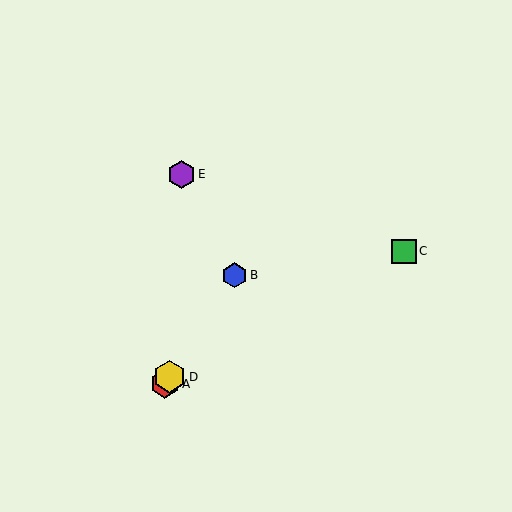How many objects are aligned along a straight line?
3 objects (A, B, D) are aligned along a straight line.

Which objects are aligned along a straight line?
Objects A, B, D are aligned along a straight line.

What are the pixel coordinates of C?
Object C is at (404, 251).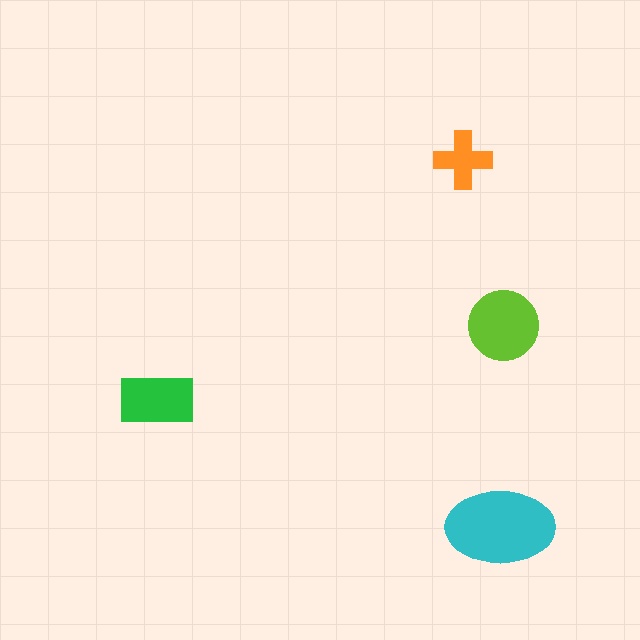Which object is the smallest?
The orange cross.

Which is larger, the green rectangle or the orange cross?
The green rectangle.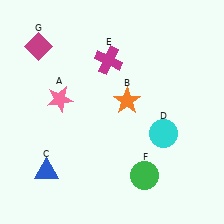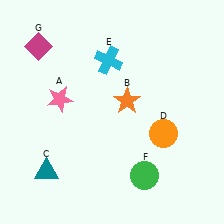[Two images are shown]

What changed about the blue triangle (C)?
In Image 1, C is blue. In Image 2, it changed to teal.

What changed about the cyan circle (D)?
In Image 1, D is cyan. In Image 2, it changed to orange.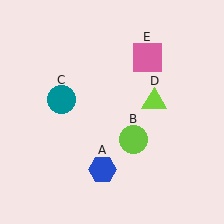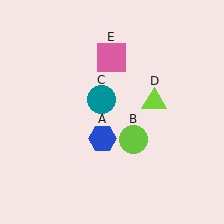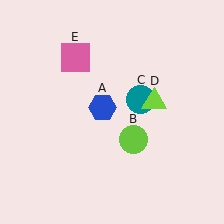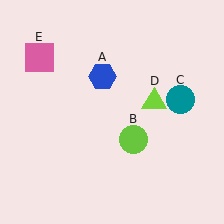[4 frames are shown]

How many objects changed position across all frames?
3 objects changed position: blue hexagon (object A), teal circle (object C), pink square (object E).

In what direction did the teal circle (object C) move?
The teal circle (object C) moved right.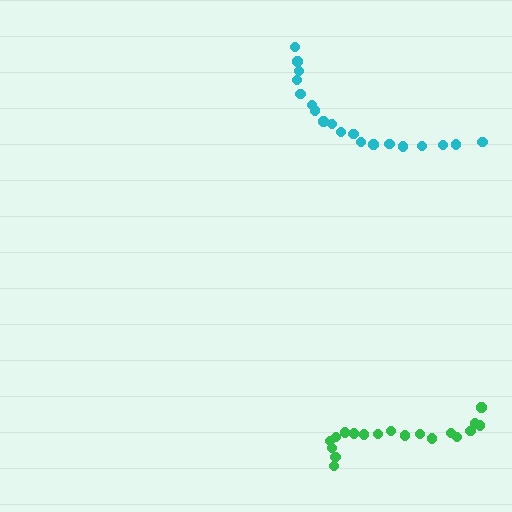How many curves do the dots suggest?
There are 2 distinct paths.